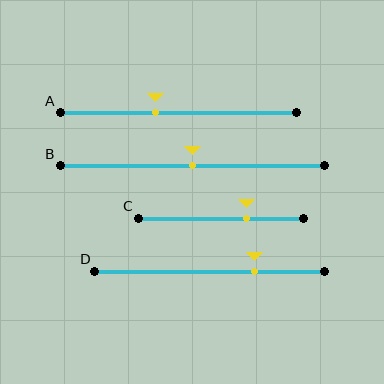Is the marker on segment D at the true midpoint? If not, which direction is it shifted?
No, the marker on segment D is shifted to the right by about 19% of the segment length.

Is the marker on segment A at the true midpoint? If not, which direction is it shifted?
No, the marker on segment A is shifted to the left by about 10% of the segment length.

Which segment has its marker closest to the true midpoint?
Segment B has its marker closest to the true midpoint.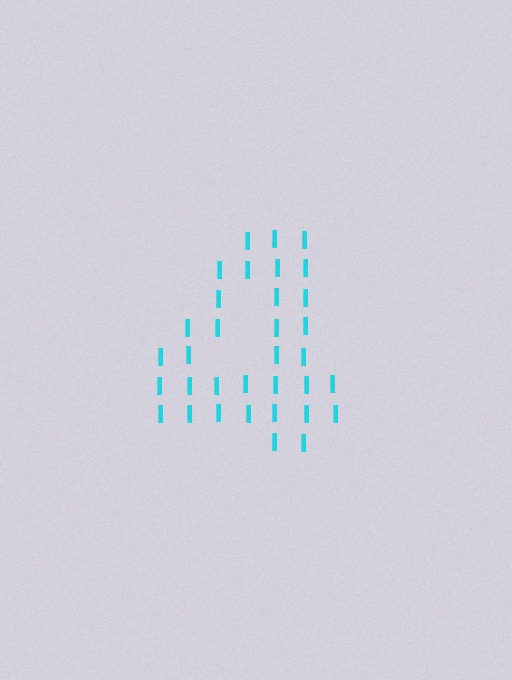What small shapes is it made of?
It is made of small letter I's.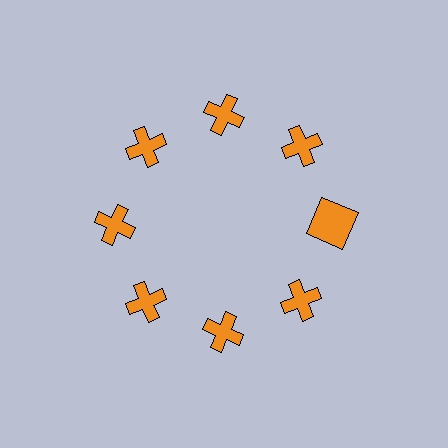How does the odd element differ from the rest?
It has a different shape: square instead of cross.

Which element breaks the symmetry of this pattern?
The orange square at roughly the 3 o'clock position breaks the symmetry. All other shapes are orange crosses.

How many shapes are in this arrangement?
There are 8 shapes arranged in a ring pattern.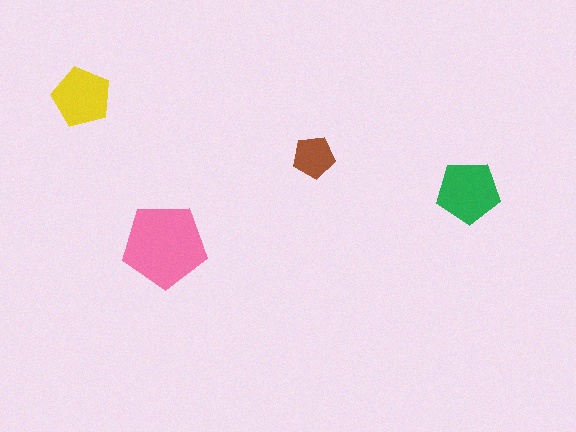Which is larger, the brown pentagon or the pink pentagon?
The pink one.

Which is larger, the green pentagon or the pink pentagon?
The pink one.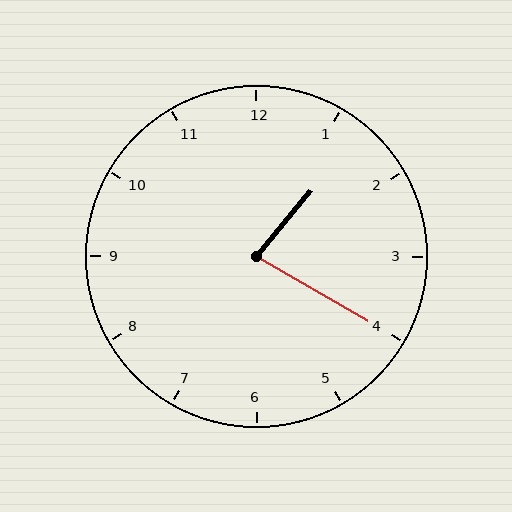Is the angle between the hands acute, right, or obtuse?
It is acute.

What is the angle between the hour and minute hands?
Approximately 80 degrees.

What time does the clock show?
1:20.